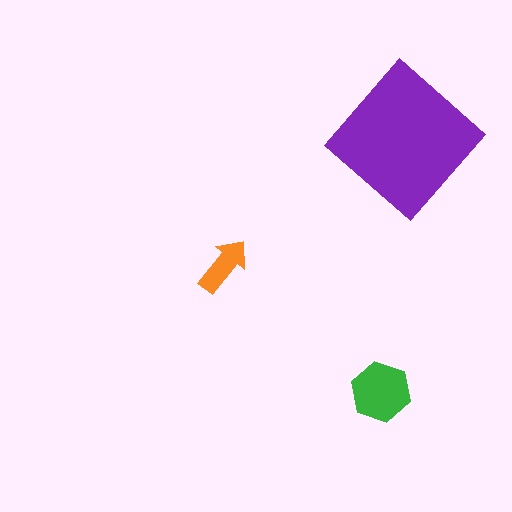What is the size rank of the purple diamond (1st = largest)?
1st.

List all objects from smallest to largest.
The orange arrow, the green hexagon, the purple diamond.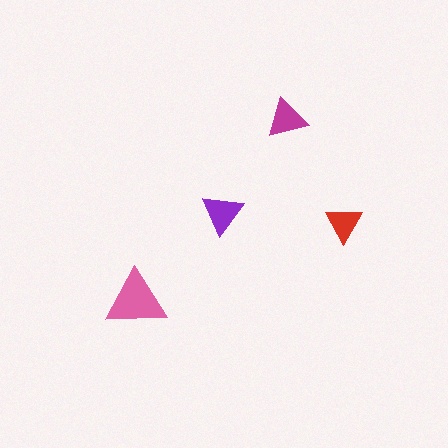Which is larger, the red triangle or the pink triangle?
The pink one.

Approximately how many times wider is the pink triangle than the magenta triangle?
About 1.5 times wider.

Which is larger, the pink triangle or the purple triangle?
The pink one.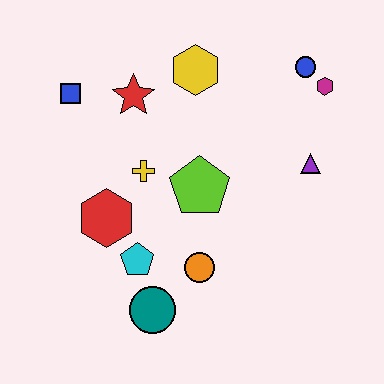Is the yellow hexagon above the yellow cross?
Yes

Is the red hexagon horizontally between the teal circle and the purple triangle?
No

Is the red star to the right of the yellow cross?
No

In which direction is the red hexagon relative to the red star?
The red hexagon is below the red star.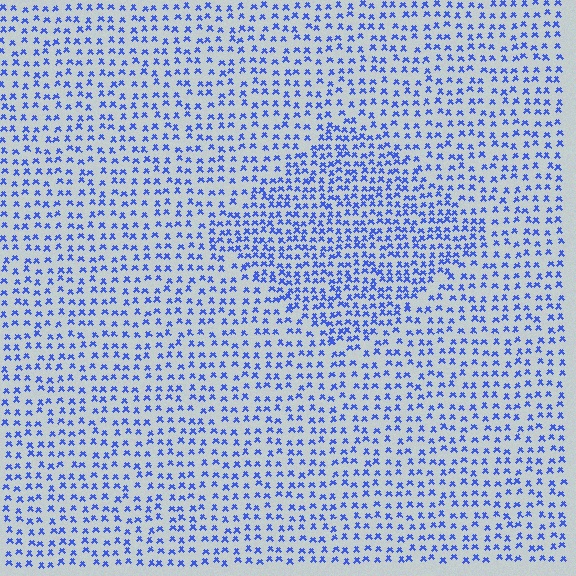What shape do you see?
I see a diamond.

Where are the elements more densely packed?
The elements are more densely packed inside the diamond boundary.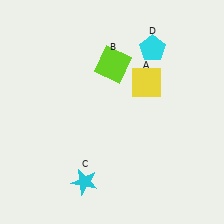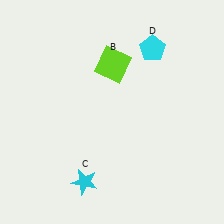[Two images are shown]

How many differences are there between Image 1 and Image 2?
There is 1 difference between the two images.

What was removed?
The yellow square (A) was removed in Image 2.